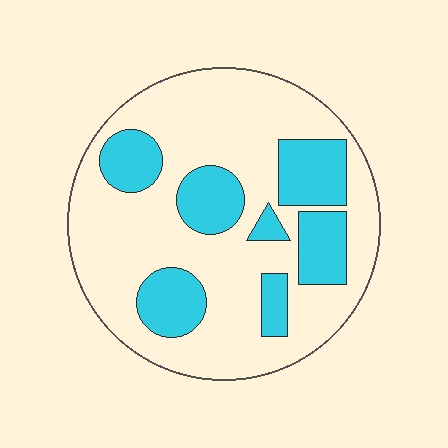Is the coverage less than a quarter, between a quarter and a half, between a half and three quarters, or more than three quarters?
Between a quarter and a half.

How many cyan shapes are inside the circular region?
7.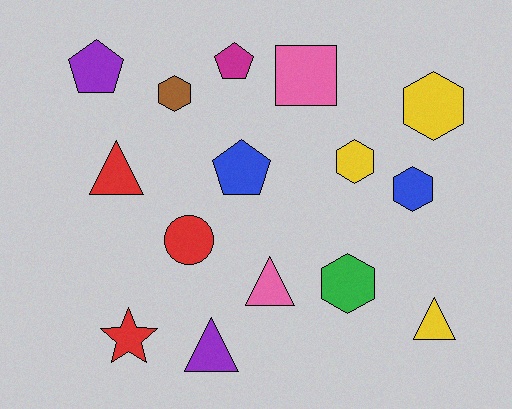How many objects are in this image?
There are 15 objects.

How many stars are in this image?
There is 1 star.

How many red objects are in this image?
There are 3 red objects.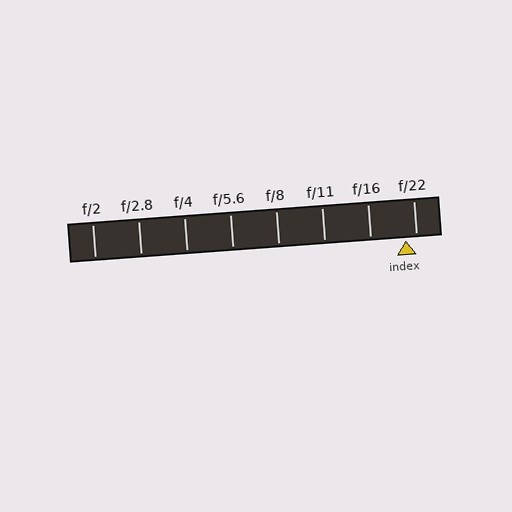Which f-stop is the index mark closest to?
The index mark is closest to f/22.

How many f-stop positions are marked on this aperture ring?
There are 8 f-stop positions marked.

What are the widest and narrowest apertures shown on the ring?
The widest aperture shown is f/2 and the narrowest is f/22.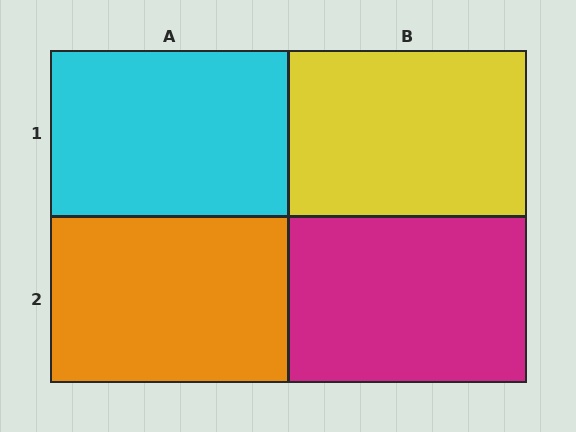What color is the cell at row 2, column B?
Magenta.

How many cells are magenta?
1 cell is magenta.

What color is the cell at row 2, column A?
Orange.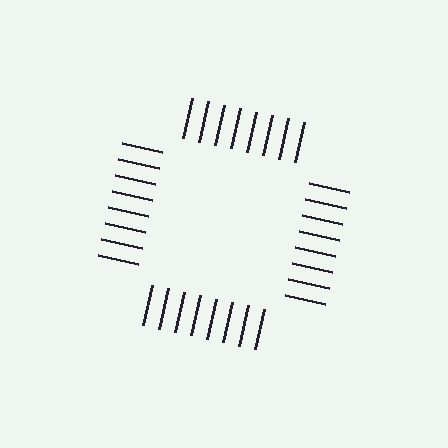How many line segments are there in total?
32 — 8 along each of the 4 edges.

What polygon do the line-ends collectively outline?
An illusory square — the line segments terminate on its edges but no continuous stroke is drawn.